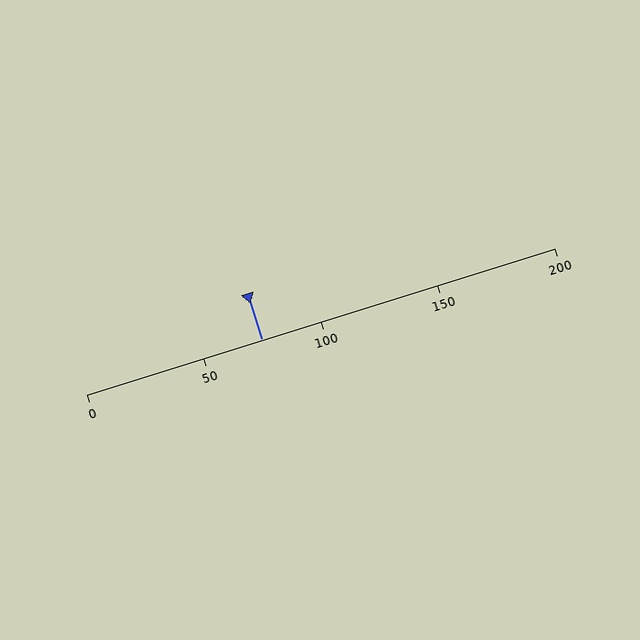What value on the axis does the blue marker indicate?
The marker indicates approximately 75.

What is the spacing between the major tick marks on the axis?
The major ticks are spaced 50 apart.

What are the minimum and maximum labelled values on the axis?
The axis runs from 0 to 200.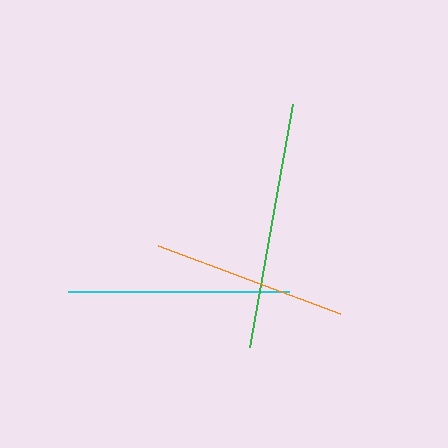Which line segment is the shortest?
The orange line is the shortest at approximately 195 pixels.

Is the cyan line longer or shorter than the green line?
The green line is longer than the cyan line.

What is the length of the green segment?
The green segment is approximately 248 pixels long.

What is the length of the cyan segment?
The cyan segment is approximately 221 pixels long.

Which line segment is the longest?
The green line is the longest at approximately 248 pixels.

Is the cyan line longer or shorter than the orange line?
The cyan line is longer than the orange line.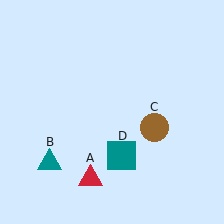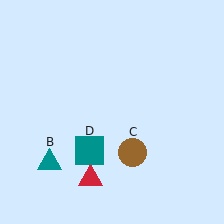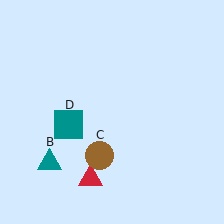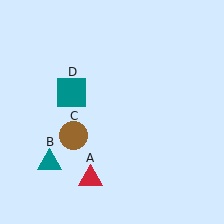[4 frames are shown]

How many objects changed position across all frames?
2 objects changed position: brown circle (object C), teal square (object D).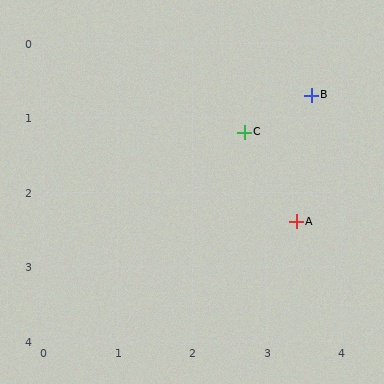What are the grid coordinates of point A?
Point A is at approximately (3.4, 2.4).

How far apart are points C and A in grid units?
Points C and A are about 1.4 grid units apart.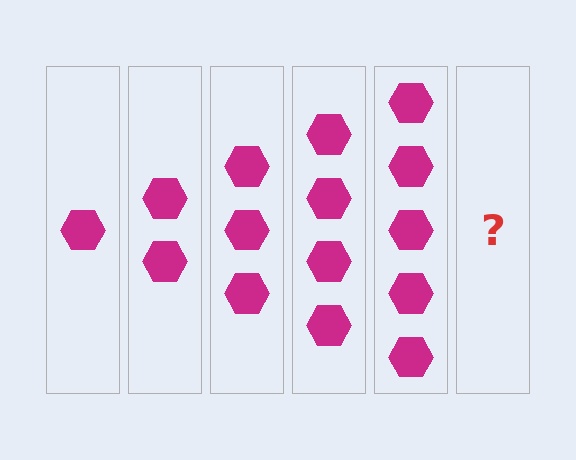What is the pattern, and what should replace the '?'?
The pattern is that each step adds one more hexagon. The '?' should be 6 hexagons.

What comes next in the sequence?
The next element should be 6 hexagons.